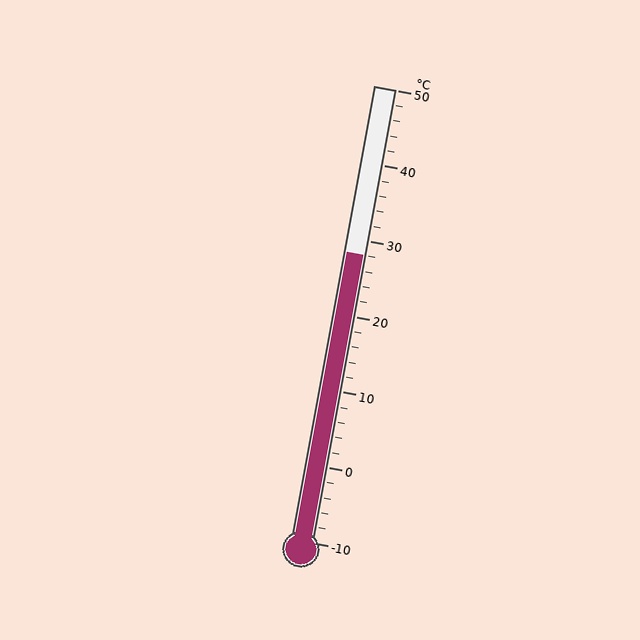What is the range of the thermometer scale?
The thermometer scale ranges from -10°C to 50°C.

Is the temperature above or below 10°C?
The temperature is above 10°C.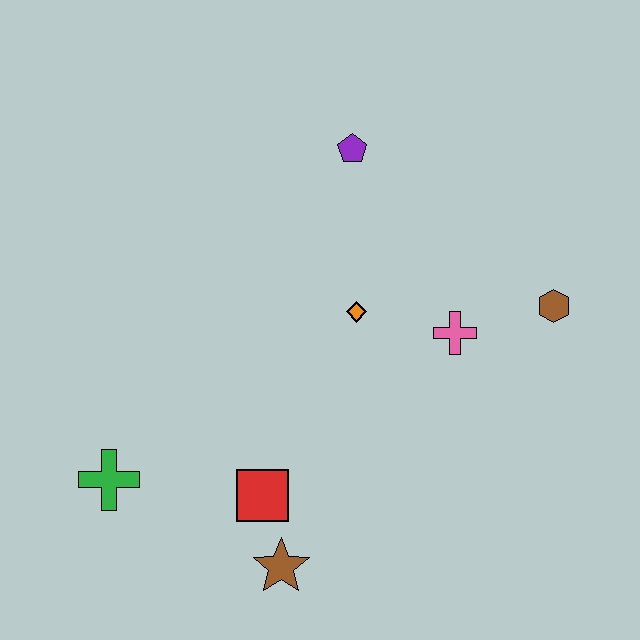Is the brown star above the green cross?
No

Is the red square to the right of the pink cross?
No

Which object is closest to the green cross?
The red square is closest to the green cross.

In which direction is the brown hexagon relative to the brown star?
The brown hexagon is to the right of the brown star.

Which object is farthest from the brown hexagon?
The green cross is farthest from the brown hexagon.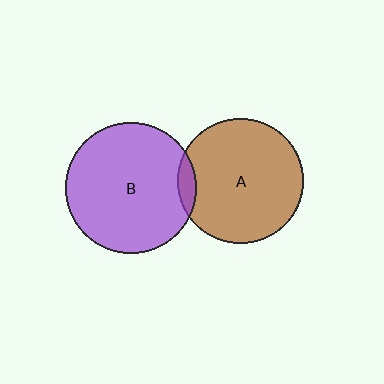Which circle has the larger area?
Circle B (purple).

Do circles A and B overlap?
Yes.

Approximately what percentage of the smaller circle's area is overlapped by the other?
Approximately 5%.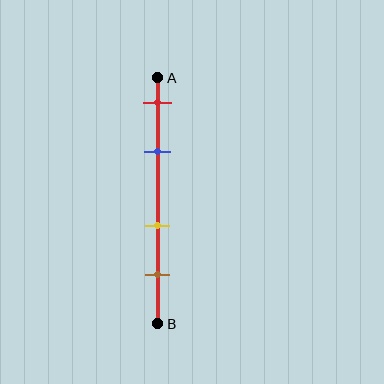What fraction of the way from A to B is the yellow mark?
The yellow mark is approximately 60% (0.6) of the way from A to B.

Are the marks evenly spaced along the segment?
No, the marks are not evenly spaced.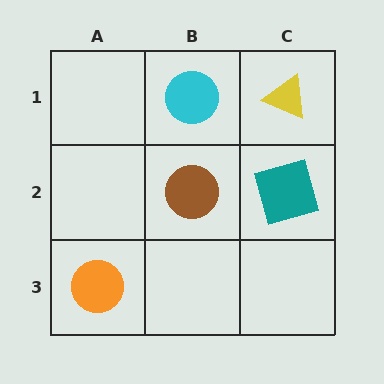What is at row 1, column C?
A yellow triangle.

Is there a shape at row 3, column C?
No, that cell is empty.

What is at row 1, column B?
A cyan circle.